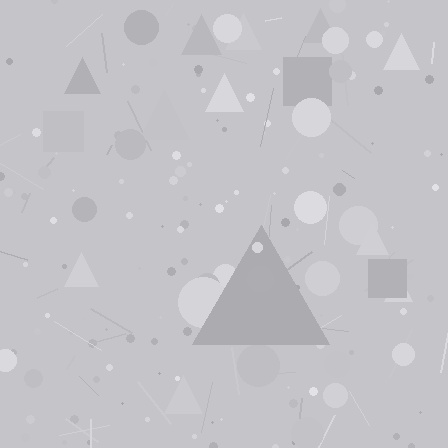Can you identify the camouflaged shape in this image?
The camouflaged shape is a triangle.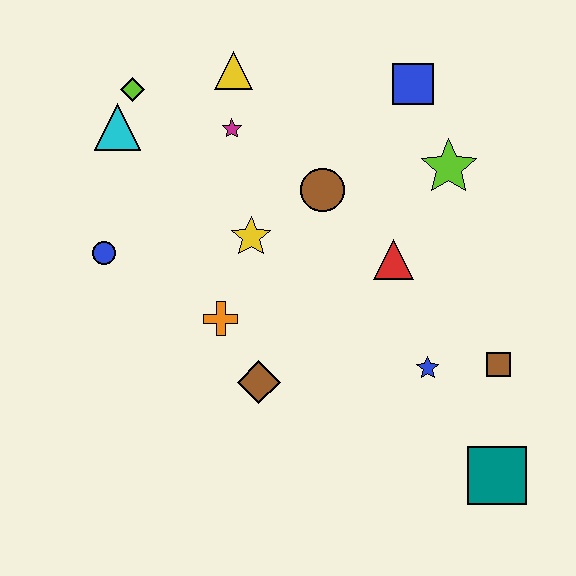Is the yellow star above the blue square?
No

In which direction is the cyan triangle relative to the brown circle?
The cyan triangle is to the left of the brown circle.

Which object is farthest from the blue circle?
The teal square is farthest from the blue circle.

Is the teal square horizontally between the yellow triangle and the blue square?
No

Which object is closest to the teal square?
The brown square is closest to the teal square.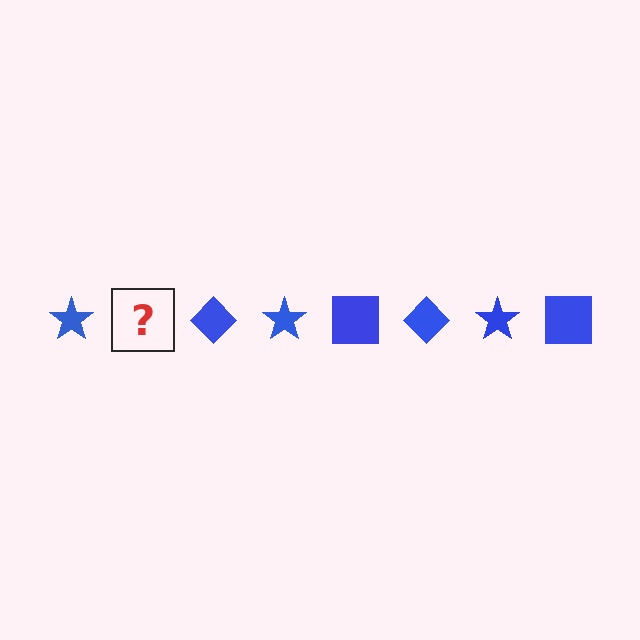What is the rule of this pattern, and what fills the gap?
The rule is that the pattern cycles through star, square, diamond shapes in blue. The gap should be filled with a blue square.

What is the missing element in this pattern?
The missing element is a blue square.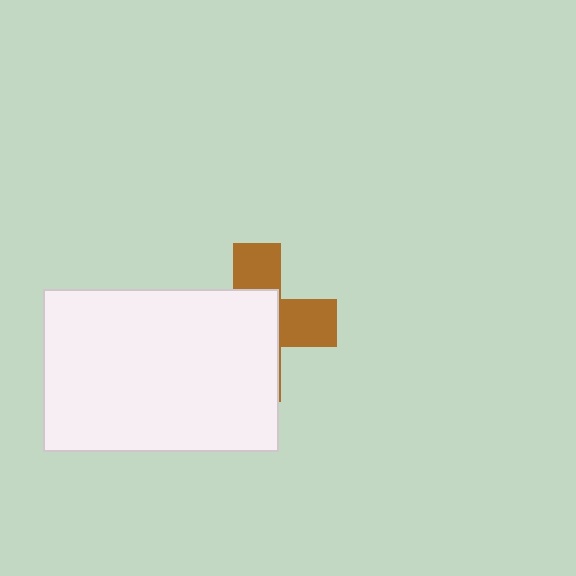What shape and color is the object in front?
The object in front is a white rectangle.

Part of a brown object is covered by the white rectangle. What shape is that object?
It is a cross.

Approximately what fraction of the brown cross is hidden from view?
Roughly 60% of the brown cross is hidden behind the white rectangle.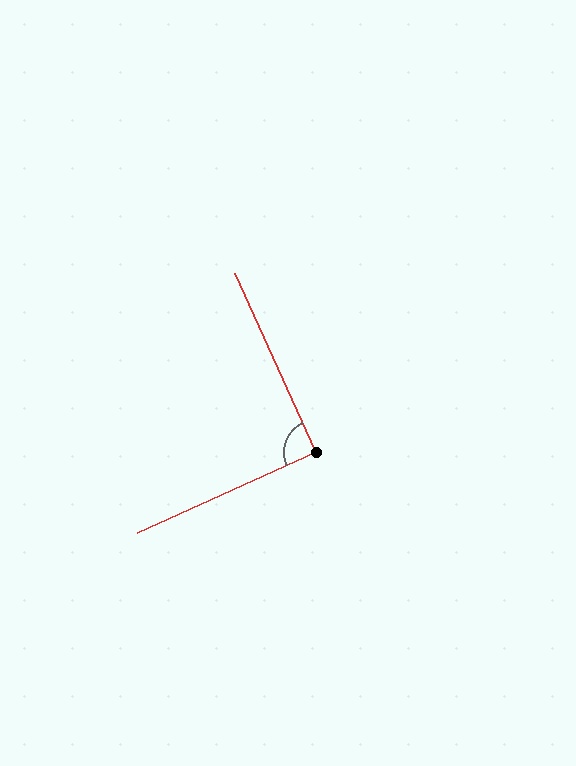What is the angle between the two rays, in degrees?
Approximately 90 degrees.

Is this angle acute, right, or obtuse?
It is approximately a right angle.